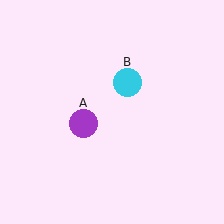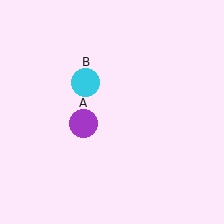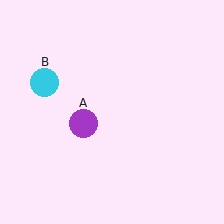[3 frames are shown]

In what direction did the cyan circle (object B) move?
The cyan circle (object B) moved left.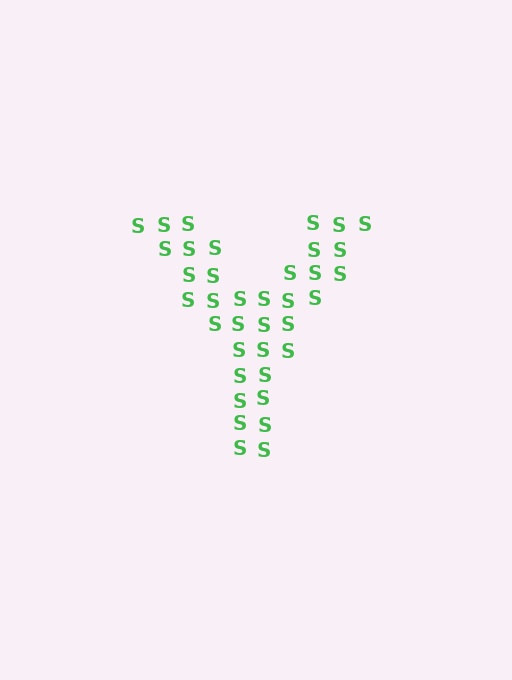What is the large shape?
The large shape is the letter Y.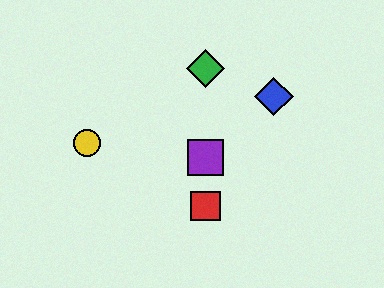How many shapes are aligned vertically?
3 shapes (the red square, the green diamond, the purple square) are aligned vertically.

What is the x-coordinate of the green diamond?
The green diamond is at x≈205.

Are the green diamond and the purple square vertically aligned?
Yes, both are at x≈205.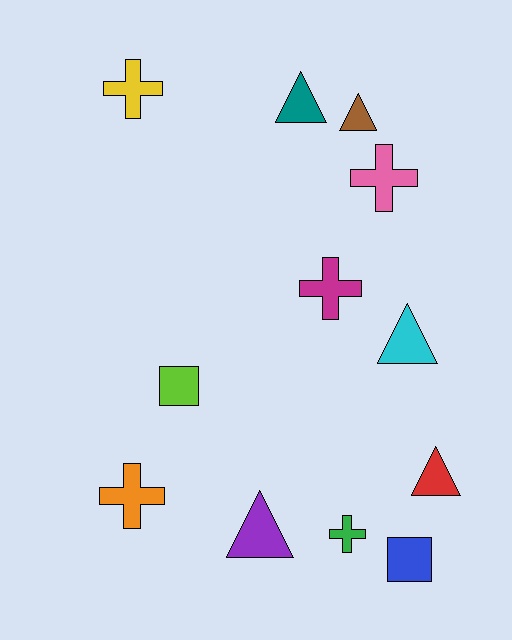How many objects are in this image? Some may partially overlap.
There are 12 objects.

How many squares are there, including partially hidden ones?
There are 2 squares.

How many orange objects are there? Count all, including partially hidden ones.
There is 1 orange object.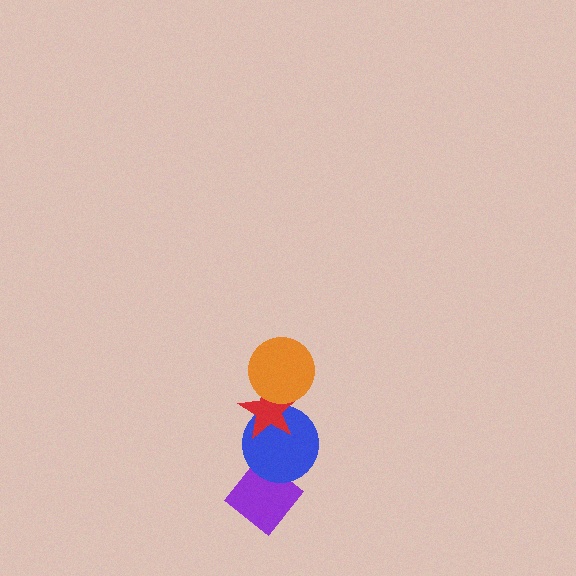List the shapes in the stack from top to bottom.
From top to bottom: the orange circle, the red star, the blue circle, the purple diamond.